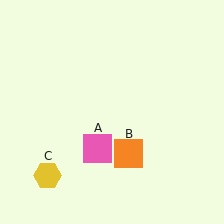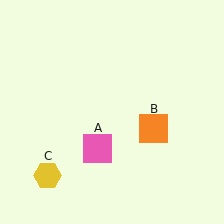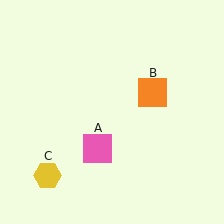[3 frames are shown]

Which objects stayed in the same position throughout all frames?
Pink square (object A) and yellow hexagon (object C) remained stationary.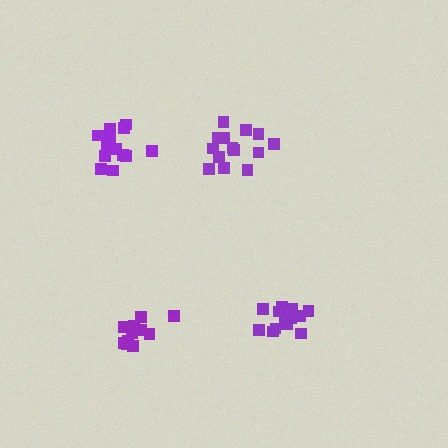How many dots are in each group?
Group 1: 14 dots, Group 2: 11 dots, Group 3: 14 dots, Group 4: 13 dots (52 total).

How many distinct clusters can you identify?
There are 4 distinct clusters.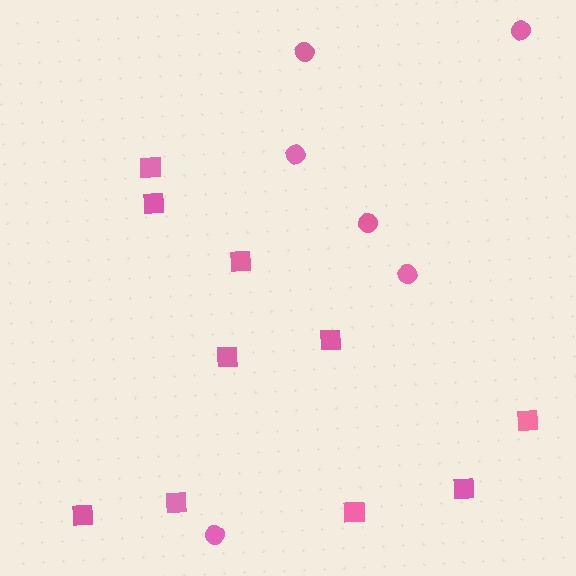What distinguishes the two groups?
There are 2 groups: one group of squares (10) and one group of circles (6).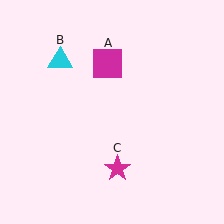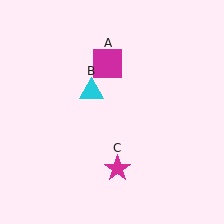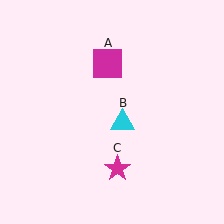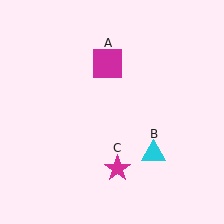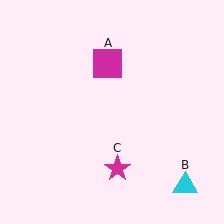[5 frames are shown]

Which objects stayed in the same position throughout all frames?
Magenta square (object A) and magenta star (object C) remained stationary.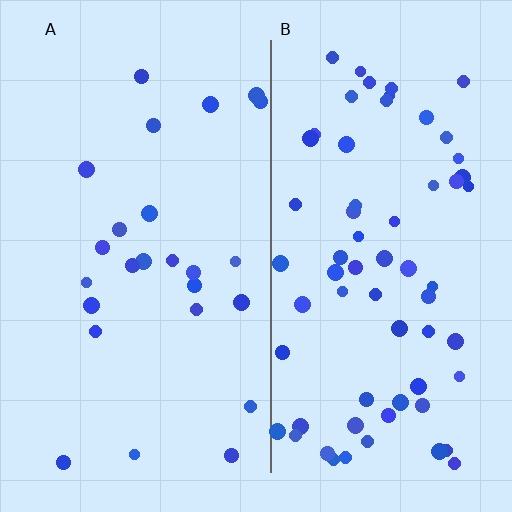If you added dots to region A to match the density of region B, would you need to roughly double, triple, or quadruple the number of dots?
Approximately triple.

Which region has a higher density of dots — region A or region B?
B (the right).